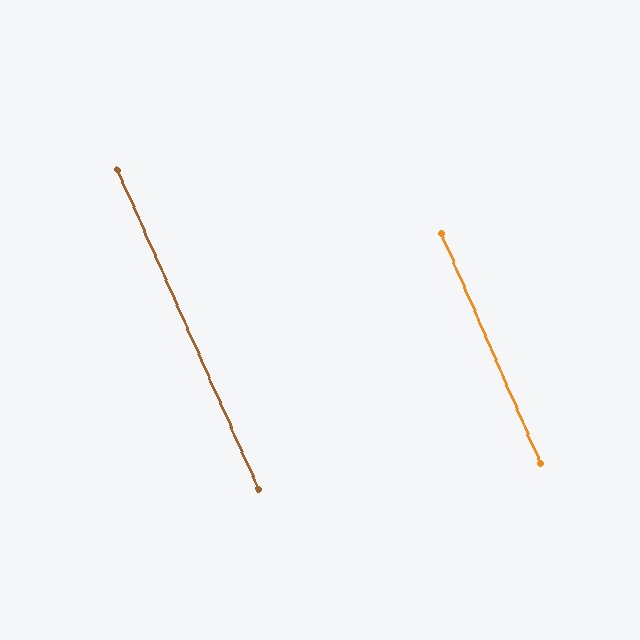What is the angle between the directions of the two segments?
Approximately 0 degrees.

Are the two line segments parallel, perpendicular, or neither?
Parallel — their directions differ by only 0.4°.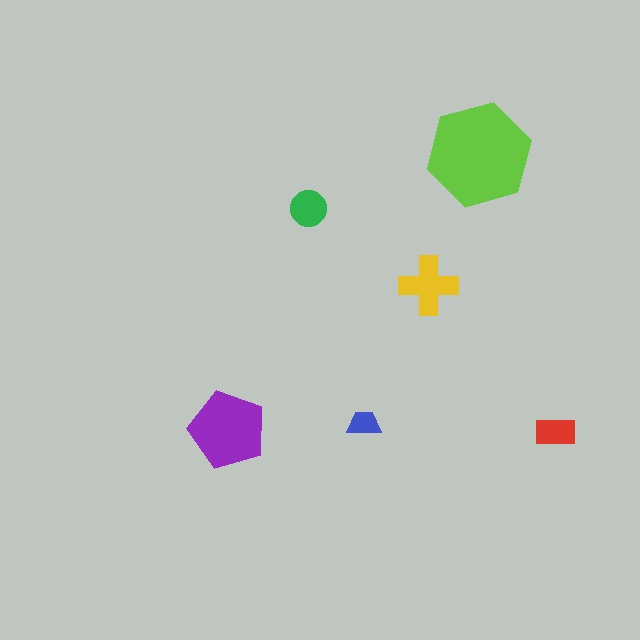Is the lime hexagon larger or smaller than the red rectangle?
Larger.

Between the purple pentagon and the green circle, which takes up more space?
The purple pentagon.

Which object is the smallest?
The blue trapezoid.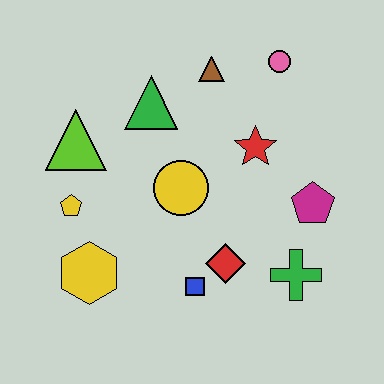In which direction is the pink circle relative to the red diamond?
The pink circle is above the red diamond.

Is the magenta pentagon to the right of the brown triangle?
Yes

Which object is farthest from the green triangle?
The green cross is farthest from the green triangle.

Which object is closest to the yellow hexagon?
The yellow pentagon is closest to the yellow hexagon.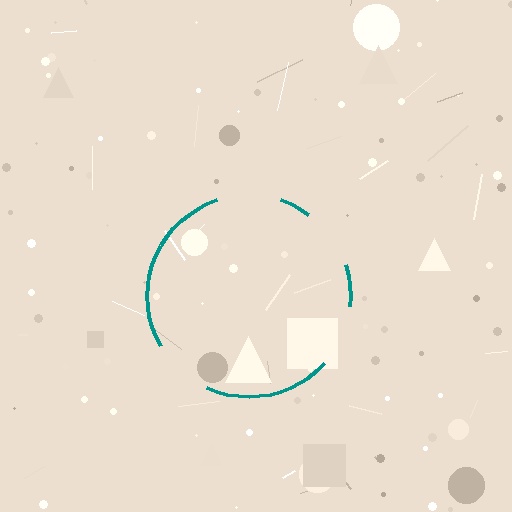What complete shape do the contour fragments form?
The contour fragments form a circle.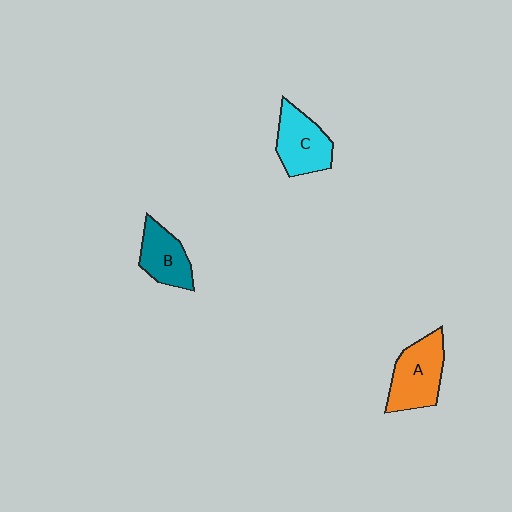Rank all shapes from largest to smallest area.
From largest to smallest: A (orange), C (cyan), B (teal).